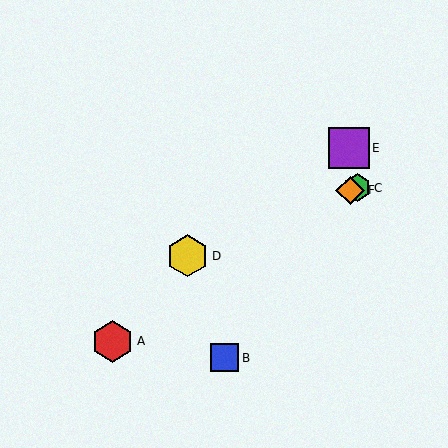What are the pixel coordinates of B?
Object B is at (225, 358).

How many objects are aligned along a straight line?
3 objects (C, D, F) are aligned along a straight line.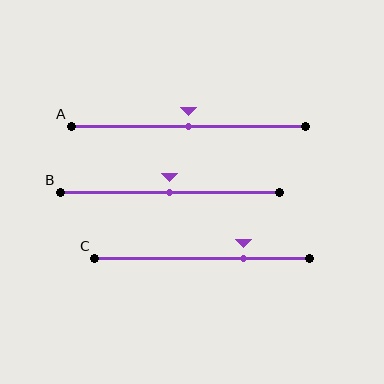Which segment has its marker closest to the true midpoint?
Segment A has its marker closest to the true midpoint.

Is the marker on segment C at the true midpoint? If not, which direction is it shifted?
No, the marker on segment C is shifted to the right by about 19% of the segment length.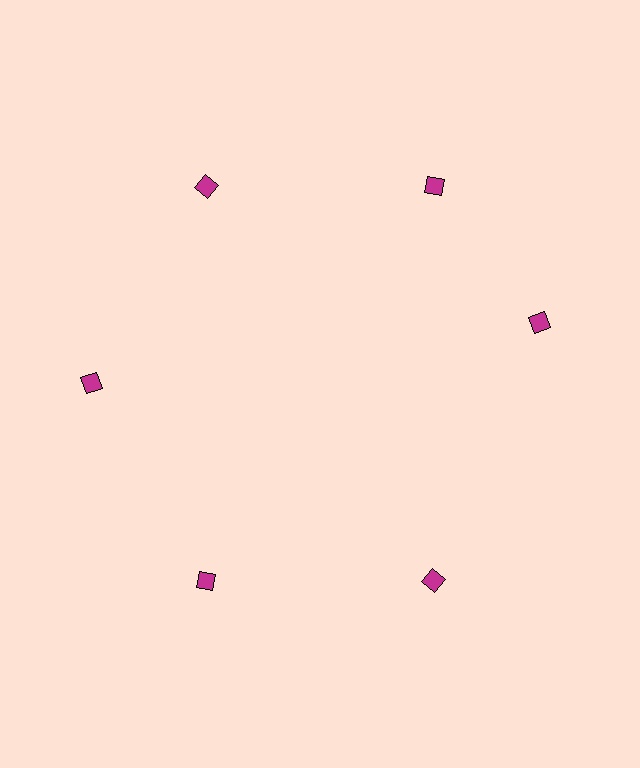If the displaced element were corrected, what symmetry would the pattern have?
It would have 6-fold rotational symmetry — the pattern would map onto itself every 60 degrees.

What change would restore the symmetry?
The symmetry would be restored by rotating it back into even spacing with its neighbors so that all 6 diamonds sit at equal angles and equal distance from the center.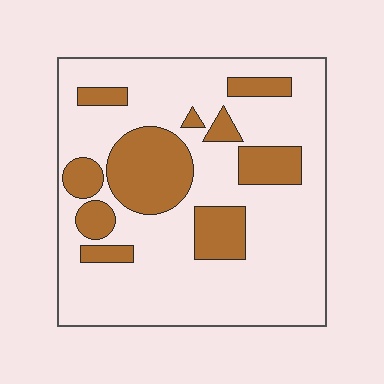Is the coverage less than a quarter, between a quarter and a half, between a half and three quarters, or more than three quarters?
Between a quarter and a half.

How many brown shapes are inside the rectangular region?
10.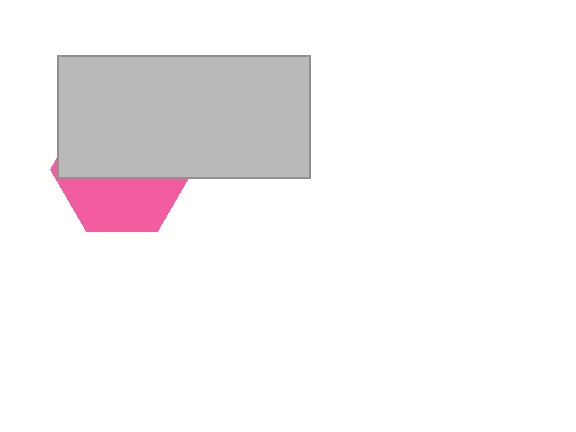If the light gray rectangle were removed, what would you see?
You would see the complete pink hexagon.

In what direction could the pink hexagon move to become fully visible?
The pink hexagon could move down. That would shift it out from behind the light gray rectangle entirely.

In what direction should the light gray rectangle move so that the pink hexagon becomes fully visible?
The light gray rectangle should move up. That is the shortest direction to clear the overlap and leave the pink hexagon fully visible.